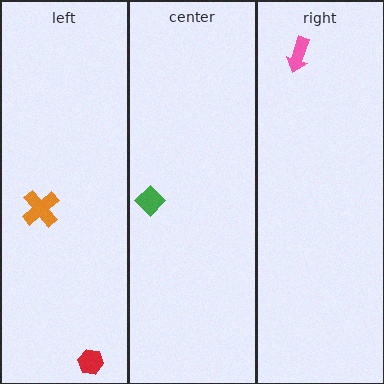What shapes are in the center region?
The green diamond.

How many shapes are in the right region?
1.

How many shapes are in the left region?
2.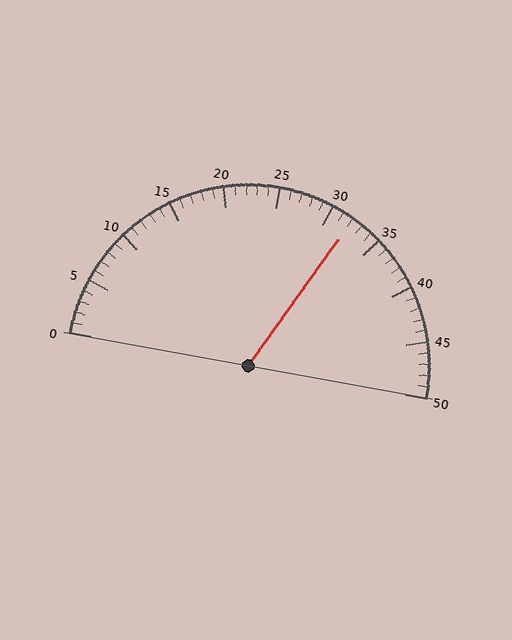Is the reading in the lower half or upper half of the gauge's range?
The reading is in the upper half of the range (0 to 50).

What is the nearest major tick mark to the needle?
The nearest major tick mark is 30.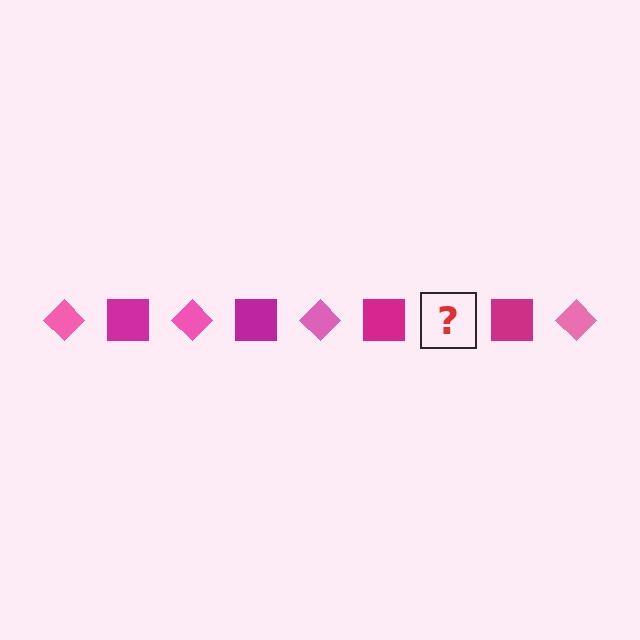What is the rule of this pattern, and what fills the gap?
The rule is that the pattern alternates between pink diamond and magenta square. The gap should be filled with a pink diamond.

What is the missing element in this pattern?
The missing element is a pink diamond.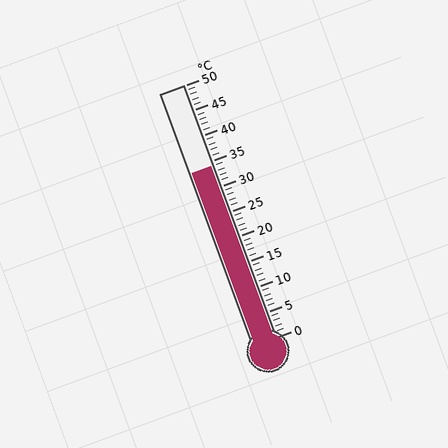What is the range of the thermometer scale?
The thermometer scale ranges from 0°C to 50°C.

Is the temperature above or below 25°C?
The temperature is above 25°C.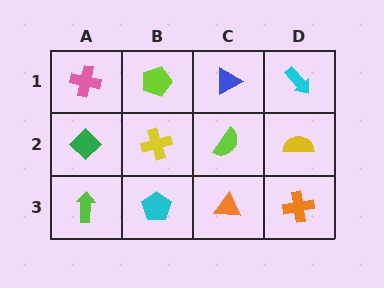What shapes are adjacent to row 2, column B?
A lime pentagon (row 1, column B), a cyan pentagon (row 3, column B), a green diamond (row 2, column A), a lime semicircle (row 2, column C).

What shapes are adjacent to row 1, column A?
A green diamond (row 2, column A), a lime pentagon (row 1, column B).